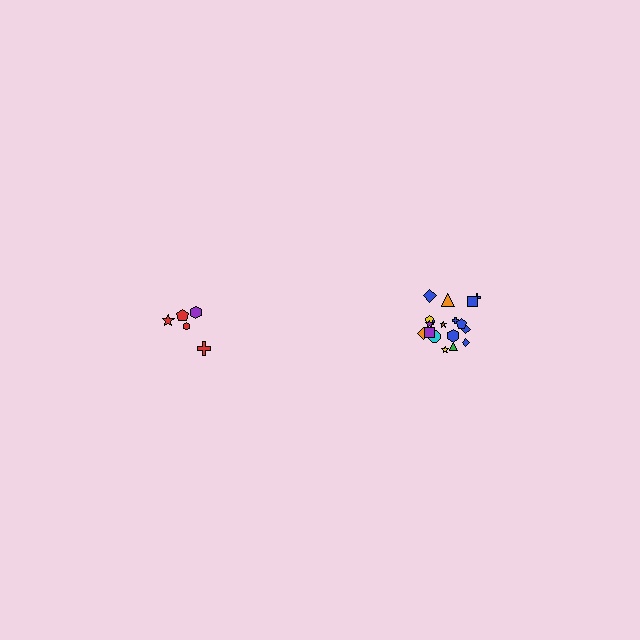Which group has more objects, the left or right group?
The right group.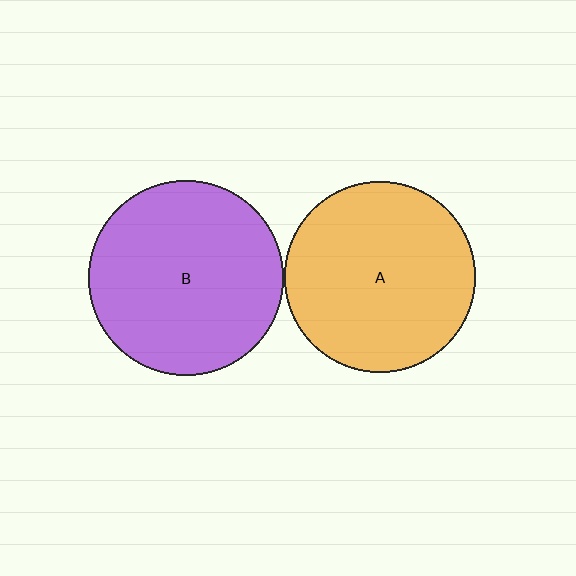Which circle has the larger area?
Circle B (purple).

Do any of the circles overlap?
No, none of the circles overlap.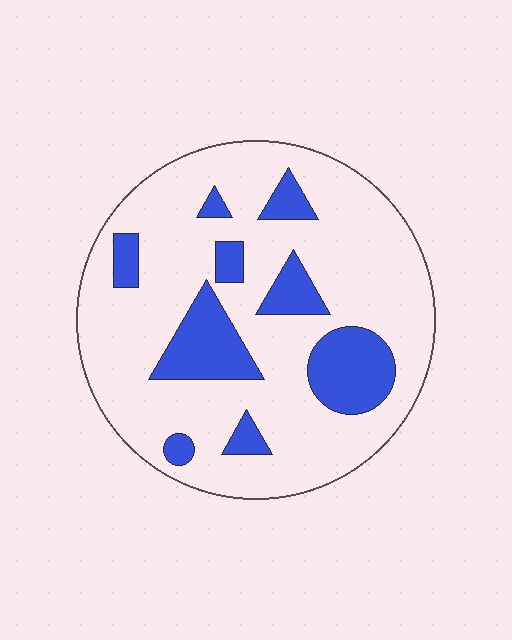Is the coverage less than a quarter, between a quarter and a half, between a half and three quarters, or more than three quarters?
Less than a quarter.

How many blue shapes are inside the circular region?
9.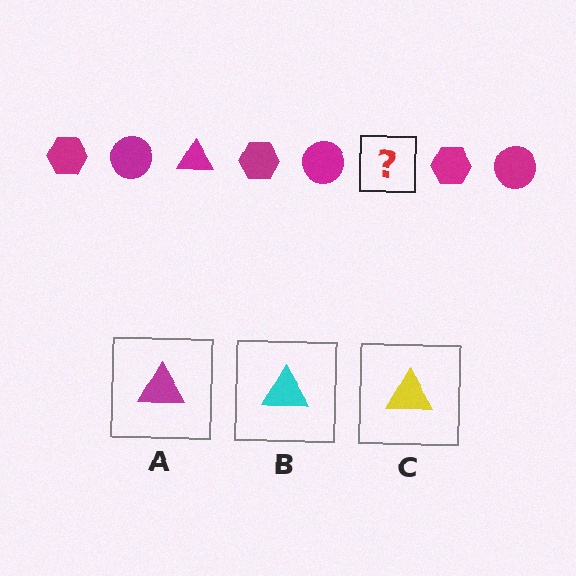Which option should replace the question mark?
Option A.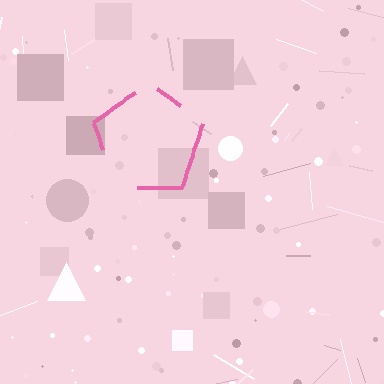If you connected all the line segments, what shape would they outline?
They would outline a pentagon.